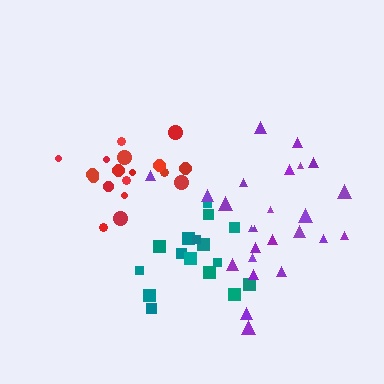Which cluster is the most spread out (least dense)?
Purple.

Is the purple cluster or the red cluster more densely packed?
Red.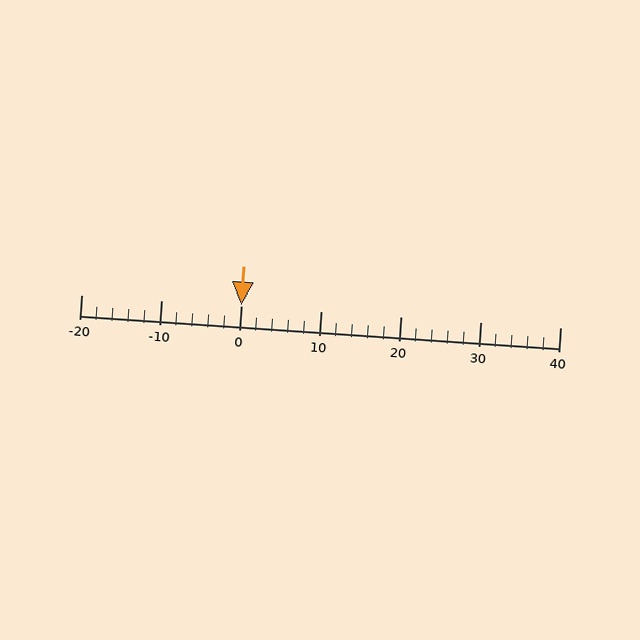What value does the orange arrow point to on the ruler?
The orange arrow points to approximately 0.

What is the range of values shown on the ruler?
The ruler shows values from -20 to 40.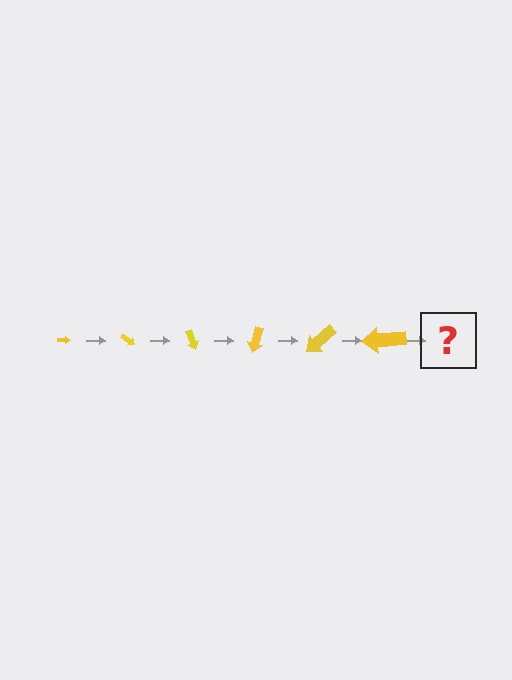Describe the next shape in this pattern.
It should be an arrow, larger than the previous one and rotated 210 degrees from the start.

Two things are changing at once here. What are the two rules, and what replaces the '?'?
The two rules are that the arrow grows larger each step and it rotates 35 degrees each step. The '?' should be an arrow, larger than the previous one and rotated 210 degrees from the start.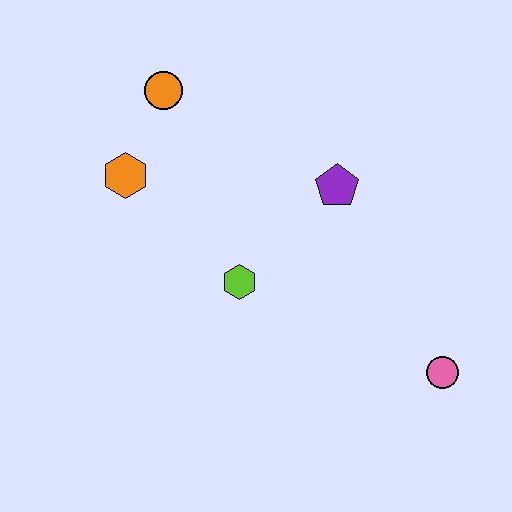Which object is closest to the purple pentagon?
The lime hexagon is closest to the purple pentagon.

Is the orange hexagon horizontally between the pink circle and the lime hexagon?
No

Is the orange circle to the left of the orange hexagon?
No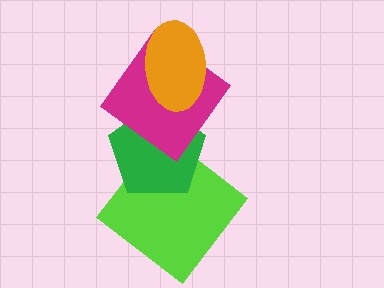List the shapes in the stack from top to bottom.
From top to bottom: the orange ellipse, the magenta diamond, the green pentagon, the lime diamond.